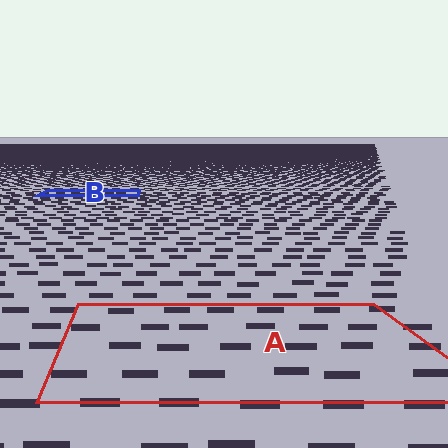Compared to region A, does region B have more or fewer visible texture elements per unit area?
Region B has more texture elements per unit area — they are packed more densely because it is farther away.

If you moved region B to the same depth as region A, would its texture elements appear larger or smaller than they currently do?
They would appear larger. At a closer depth, the same texture elements are projected at a bigger on-screen size.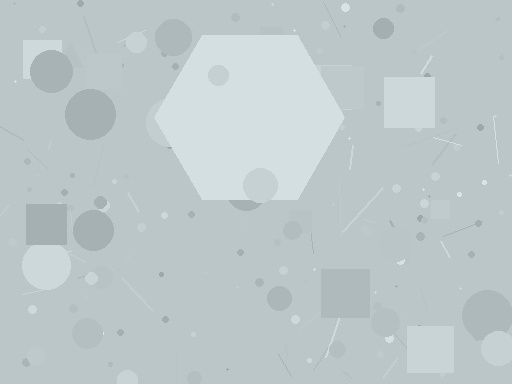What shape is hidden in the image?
A hexagon is hidden in the image.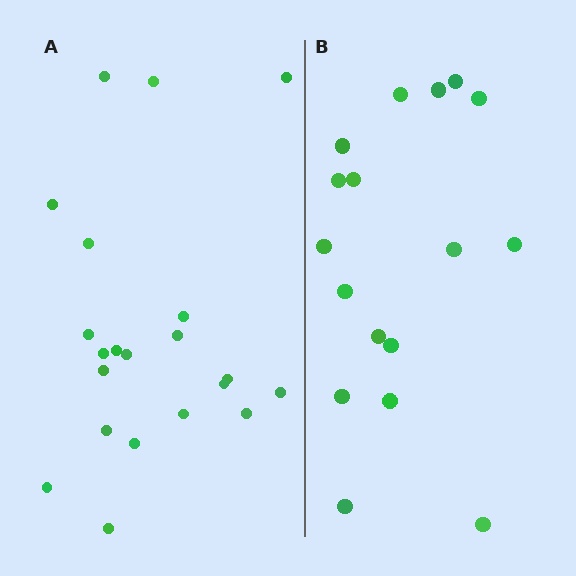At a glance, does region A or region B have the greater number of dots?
Region A (the left region) has more dots.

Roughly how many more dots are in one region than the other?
Region A has about 4 more dots than region B.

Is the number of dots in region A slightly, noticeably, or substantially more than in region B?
Region A has only slightly more — the two regions are fairly close. The ratio is roughly 1.2 to 1.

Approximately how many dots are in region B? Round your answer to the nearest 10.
About 20 dots. (The exact count is 17, which rounds to 20.)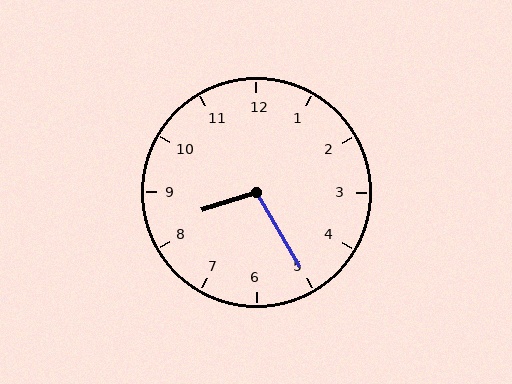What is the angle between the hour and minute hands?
Approximately 102 degrees.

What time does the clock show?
8:25.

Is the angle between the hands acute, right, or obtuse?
It is obtuse.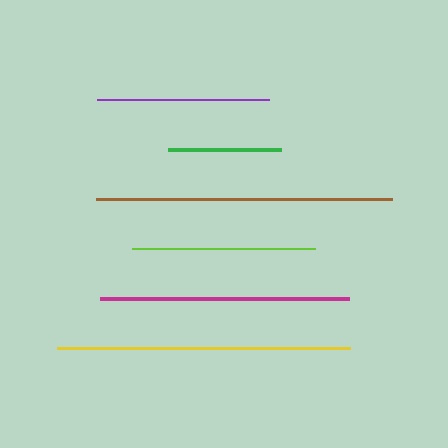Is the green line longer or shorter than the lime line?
The lime line is longer than the green line.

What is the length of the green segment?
The green segment is approximately 113 pixels long.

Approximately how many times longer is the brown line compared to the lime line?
The brown line is approximately 1.6 times the length of the lime line.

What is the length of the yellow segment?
The yellow segment is approximately 293 pixels long.